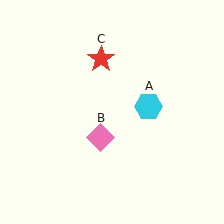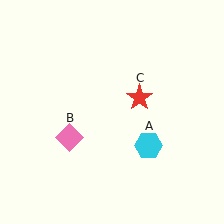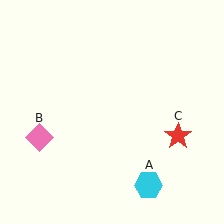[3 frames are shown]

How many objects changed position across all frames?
3 objects changed position: cyan hexagon (object A), pink diamond (object B), red star (object C).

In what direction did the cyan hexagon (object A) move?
The cyan hexagon (object A) moved down.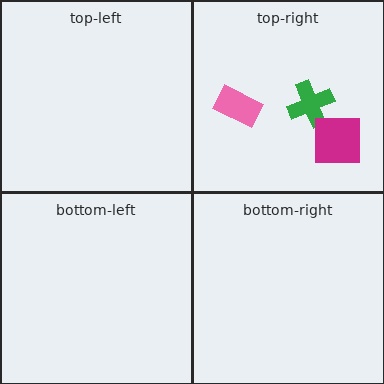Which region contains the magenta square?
The top-right region.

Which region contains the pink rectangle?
The top-right region.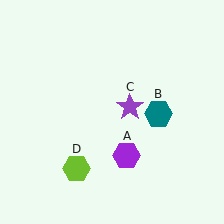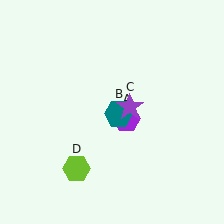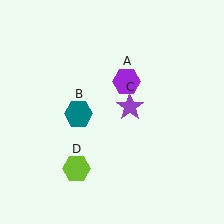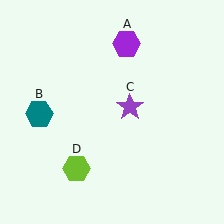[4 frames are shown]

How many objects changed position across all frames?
2 objects changed position: purple hexagon (object A), teal hexagon (object B).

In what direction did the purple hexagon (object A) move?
The purple hexagon (object A) moved up.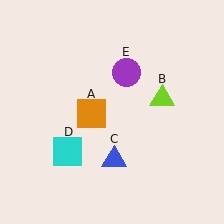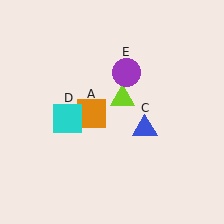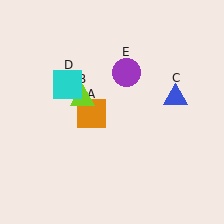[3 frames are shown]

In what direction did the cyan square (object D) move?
The cyan square (object D) moved up.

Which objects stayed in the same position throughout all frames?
Orange square (object A) and purple circle (object E) remained stationary.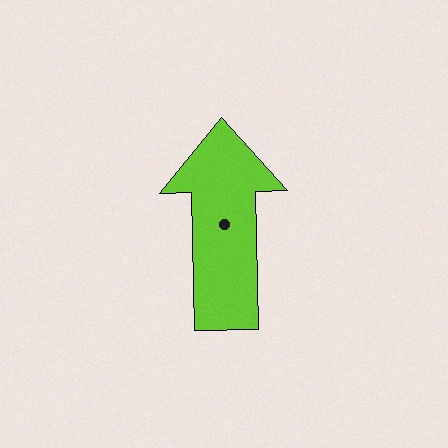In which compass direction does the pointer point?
North.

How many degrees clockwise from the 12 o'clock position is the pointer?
Approximately 359 degrees.